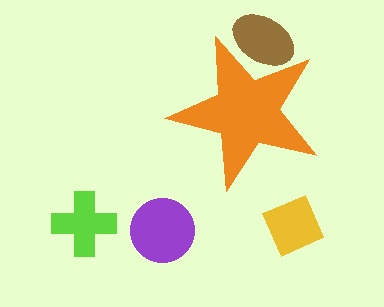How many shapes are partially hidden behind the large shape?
1 shape is partially hidden.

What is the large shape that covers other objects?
An orange star.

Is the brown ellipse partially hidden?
Yes, the brown ellipse is partially hidden behind the orange star.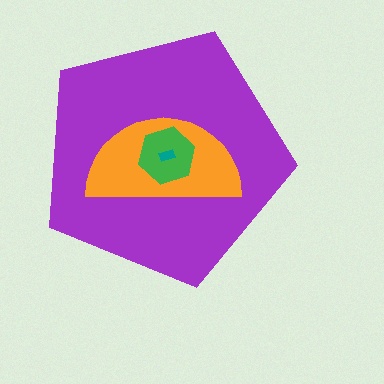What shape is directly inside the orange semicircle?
The green hexagon.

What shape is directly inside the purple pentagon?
The orange semicircle.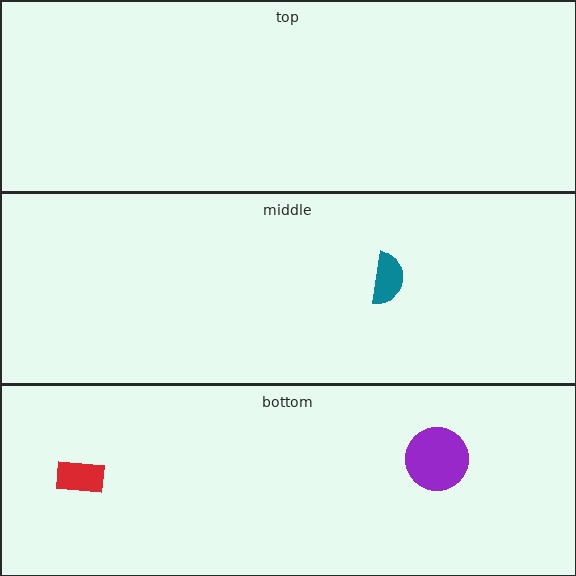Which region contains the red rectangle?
The bottom region.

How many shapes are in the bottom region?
2.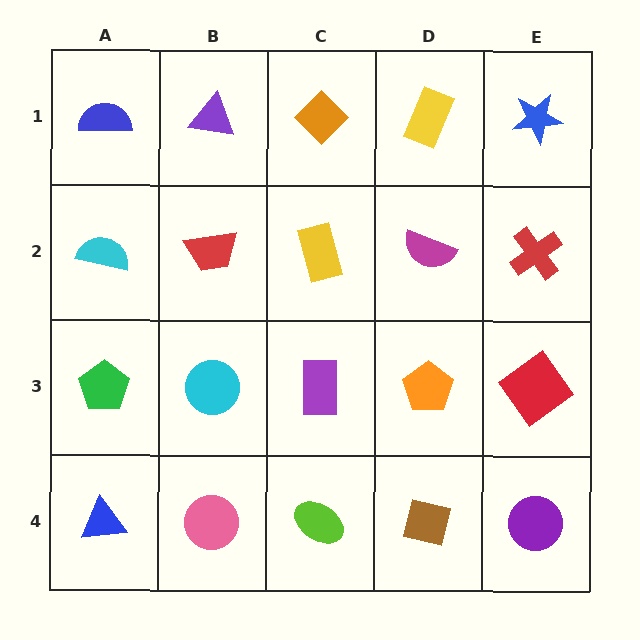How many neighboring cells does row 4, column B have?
3.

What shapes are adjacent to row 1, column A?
A cyan semicircle (row 2, column A), a purple triangle (row 1, column B).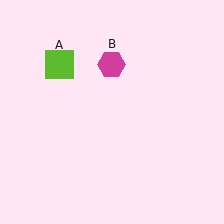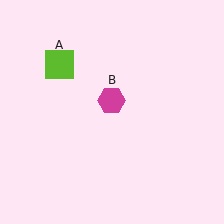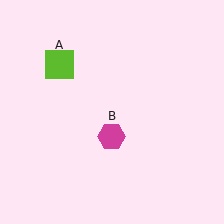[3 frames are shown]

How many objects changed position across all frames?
1 object changed position: magenta hexagon (object B).